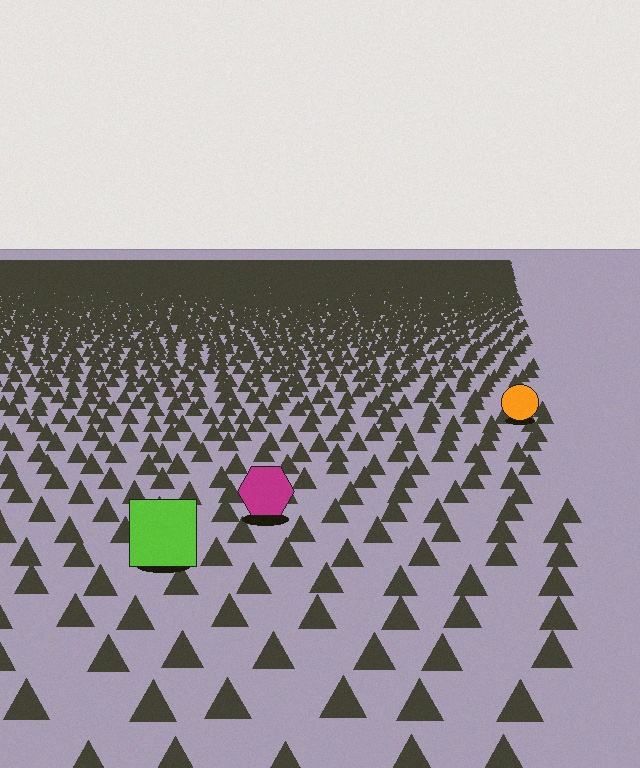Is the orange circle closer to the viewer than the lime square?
No. The lime square is closer — you can tell from the texture gradient: the ground texture is coarser near it.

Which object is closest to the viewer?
The lime square is closest. The texture marks near it are larger and more spread out.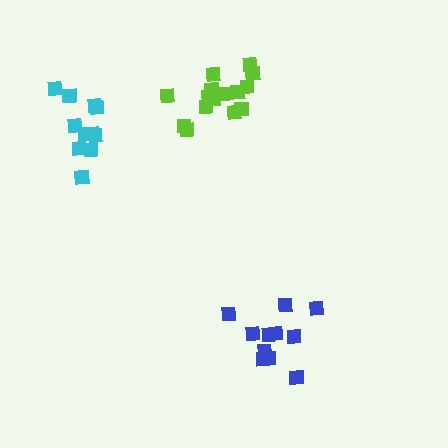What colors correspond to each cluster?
The clusters are colored: cyan, blue, lime.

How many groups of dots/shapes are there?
There are 3 groups.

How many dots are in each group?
Group 1: 11 dots, Group 2: 11 dots, Group 3: 15 dots (37 total).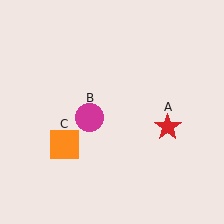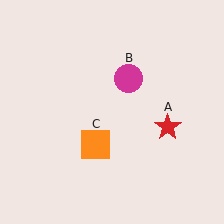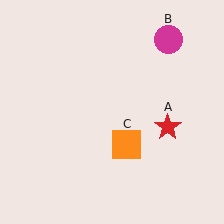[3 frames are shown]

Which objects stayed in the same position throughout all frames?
Red star (object A) remained stationary.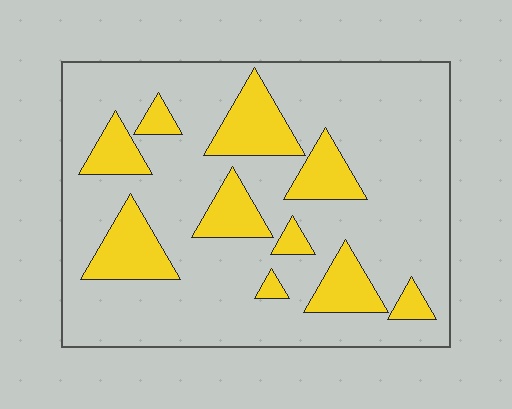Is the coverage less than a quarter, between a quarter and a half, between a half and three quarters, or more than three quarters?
Less than a quarter.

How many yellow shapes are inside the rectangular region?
10.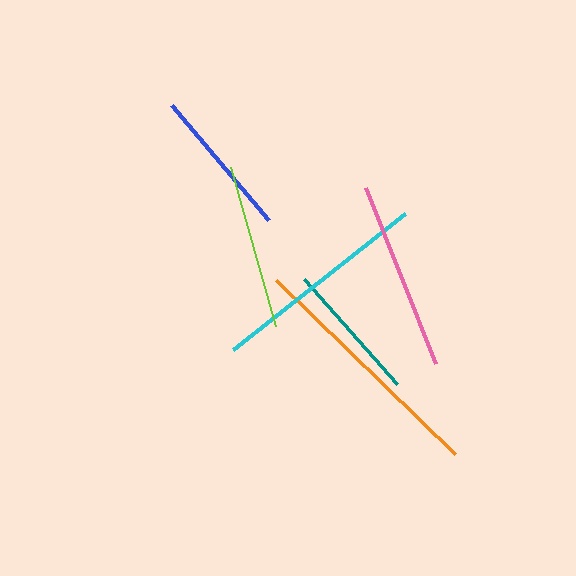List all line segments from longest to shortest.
From longest to shortest: orange, cyan, pink, lime, blue, teal.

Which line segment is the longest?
The orange line is the longest at approximately 250 pixels.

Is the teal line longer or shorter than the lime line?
The lime line is longer than the teal line.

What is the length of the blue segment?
The blue segment is approximately 151 pixels long.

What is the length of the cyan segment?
The cyan segment is approximately 219 pixels long.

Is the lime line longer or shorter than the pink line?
The pink line is longer than the lime line.